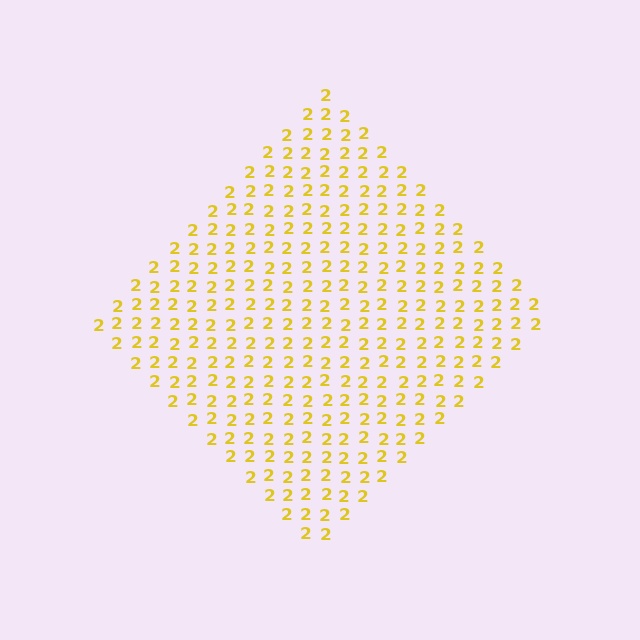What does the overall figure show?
The overall figure shows a diamond.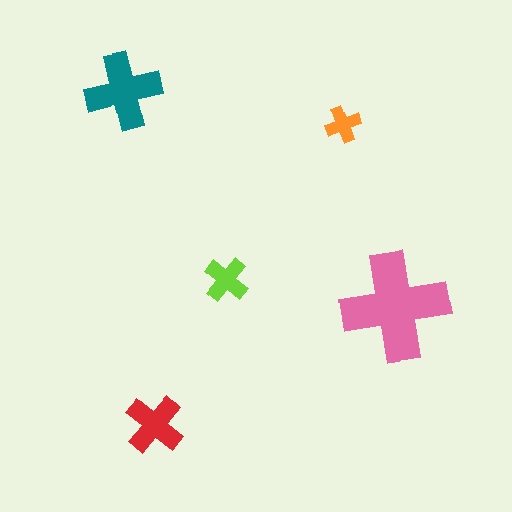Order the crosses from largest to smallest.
the pink one, the teal one, the red one, the lime one, the orange one.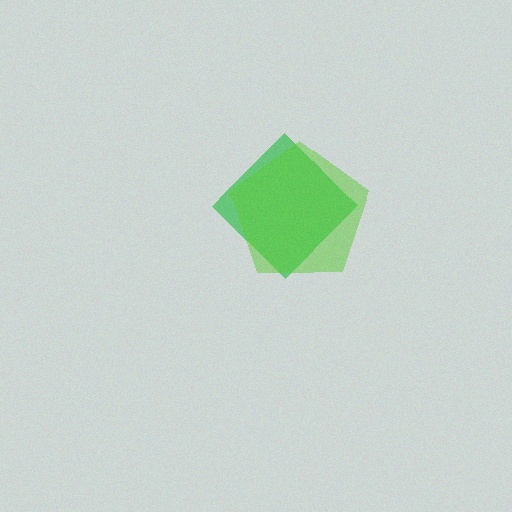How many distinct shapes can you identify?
There are 2 distinct shapes: a green diamond, a lime pentagon.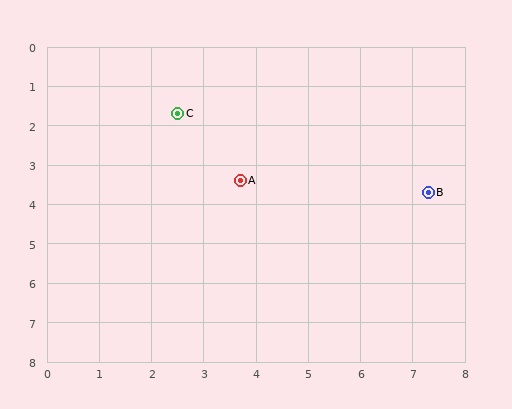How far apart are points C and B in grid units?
Points C and B are about 5.2 grid units apart.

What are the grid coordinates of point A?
Point A is at approximately (3.7, 3.4).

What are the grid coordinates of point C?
Point C is at approximately (2.5, 1.7).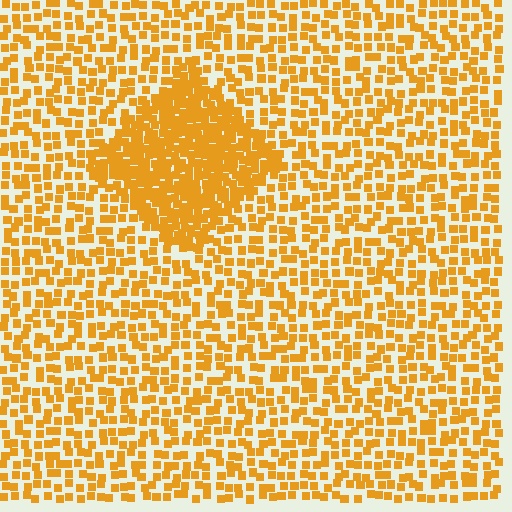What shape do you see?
I see a diamond.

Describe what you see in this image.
The image contains small orange elements arranged at two different densities. A diamond-shaped region is visible where the elements are more densely packed than the surrounding area.